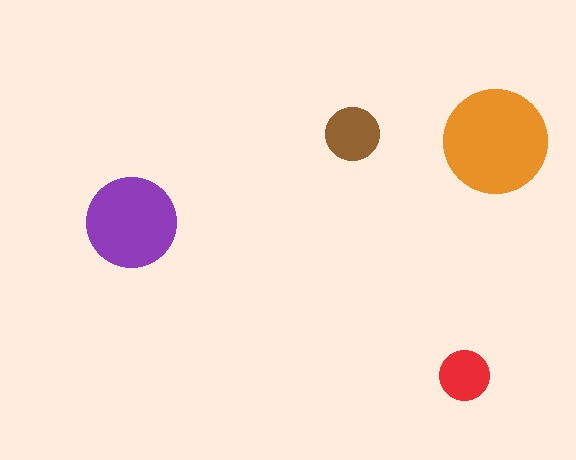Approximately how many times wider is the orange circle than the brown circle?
About 2 times wider.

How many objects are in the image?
There are 4 objects in the image.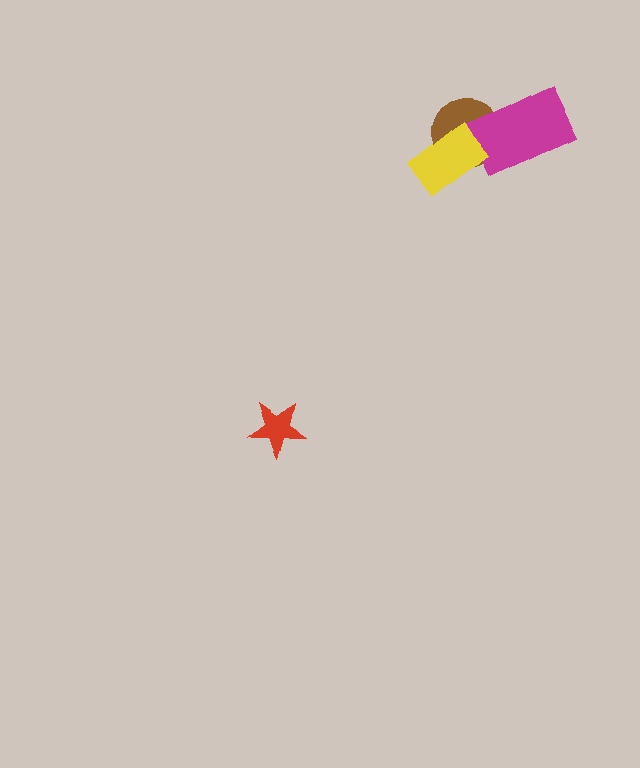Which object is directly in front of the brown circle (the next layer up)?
The magenta rectangle is directly in front of the brown circle.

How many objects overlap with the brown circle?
2 objects overlap with the brown circle.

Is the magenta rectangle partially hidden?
No, no other shape covers it.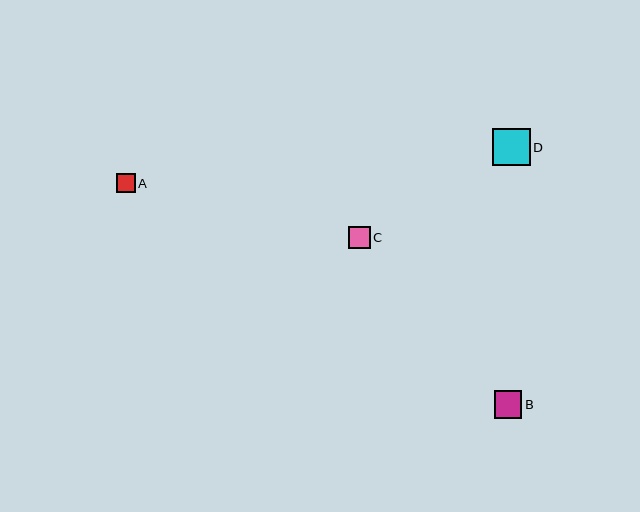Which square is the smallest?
Square A is the smallest with a size of approximately 19 pixels.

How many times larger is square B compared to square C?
Square B is approximately 1.3 times the size of square C.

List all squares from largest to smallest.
From largest to smallest: D, B, C, A.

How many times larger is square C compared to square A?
Square C is approximately 1.1 times the size of square A.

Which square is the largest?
Square D is the largest with a size of approximately 37 pixels.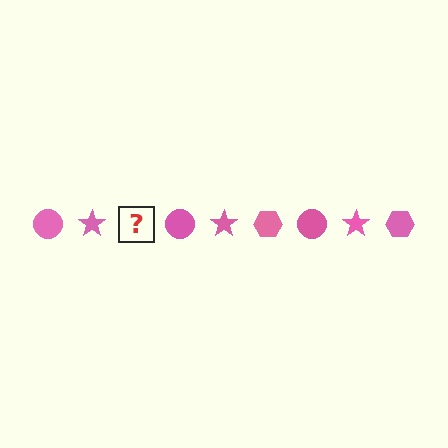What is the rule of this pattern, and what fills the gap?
The rule is that the pattern cycles through circle, star, hexagon shapes in pink. The gap should be filled with a pink hexagon.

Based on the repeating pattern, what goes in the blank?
The blank should be a pink hexagon.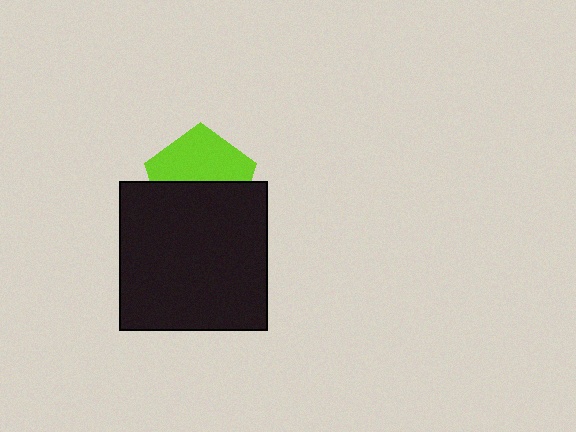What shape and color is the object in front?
The object in front is a black square.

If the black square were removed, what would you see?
You would see the complete lime pentagon.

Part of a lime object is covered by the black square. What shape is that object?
It is a pentagon.